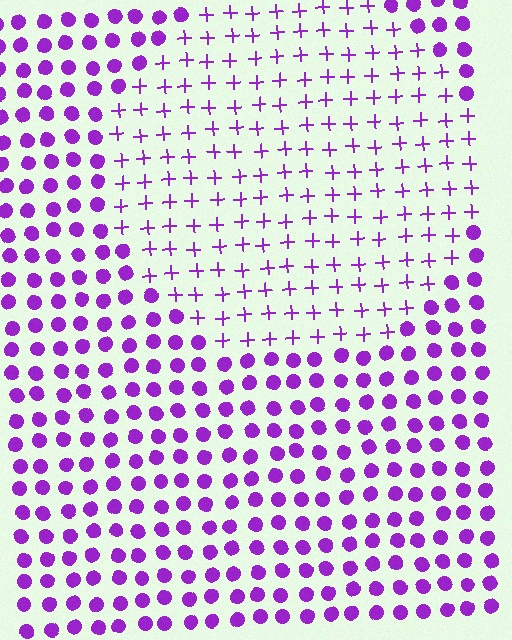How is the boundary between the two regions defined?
The boundary is defined by a change in element shape: plus signs inside vs. circles outside. All elements share the same color and spacing.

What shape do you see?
I see a circle.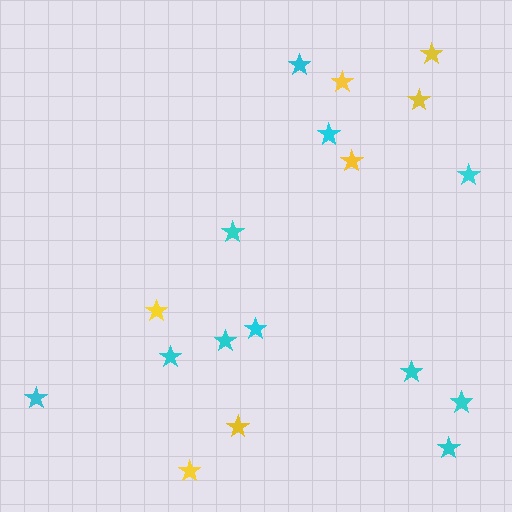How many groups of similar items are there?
There are 2 groups: one group of cyan stars (11) and one group of yellow stars (7).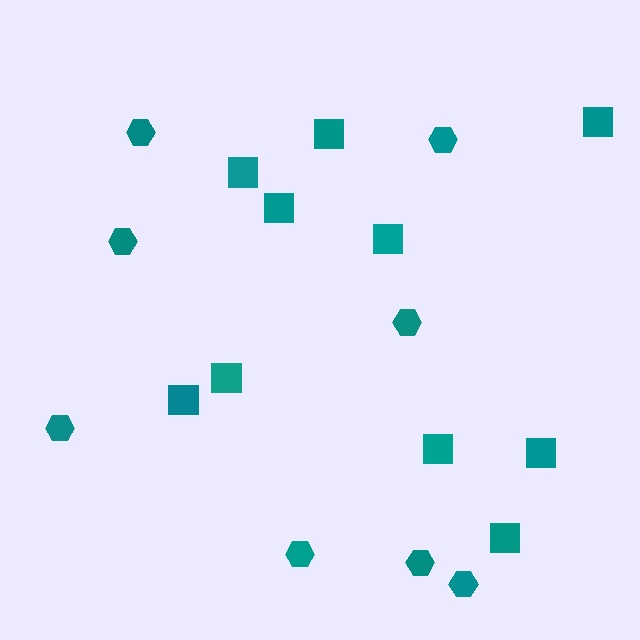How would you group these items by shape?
There are 2 groups: one group of squares (10) and one group of hexagons (8).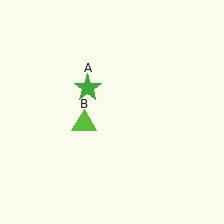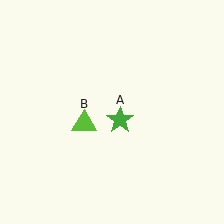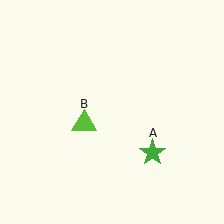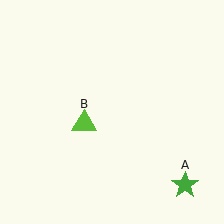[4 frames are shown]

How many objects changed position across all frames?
1 object changed position: green star (object A).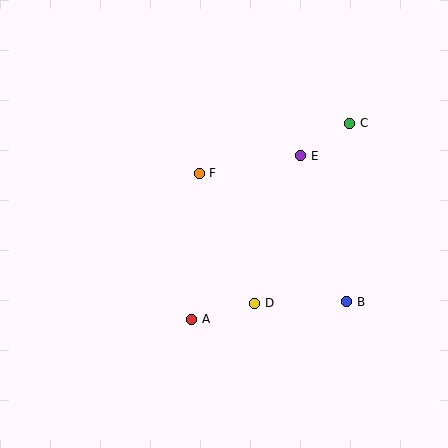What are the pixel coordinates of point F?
Point F is at (199, 173).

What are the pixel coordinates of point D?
Point D is at (255, 303).